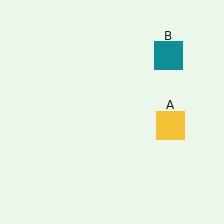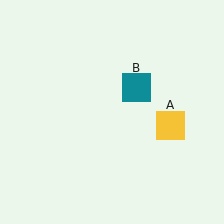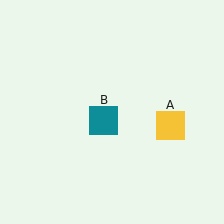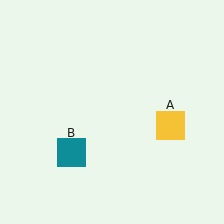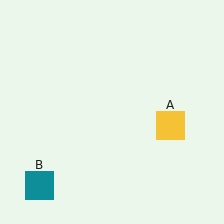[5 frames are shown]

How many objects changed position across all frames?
1 object changed position: teal square (object B).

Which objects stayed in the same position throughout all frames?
Yellow square (object A) remained stationary.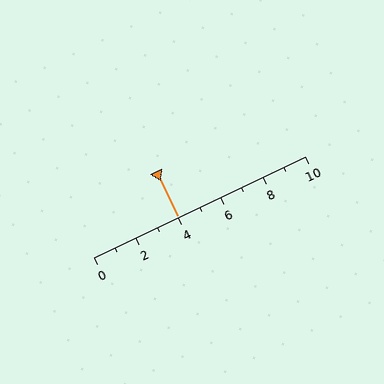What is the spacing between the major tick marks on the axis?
The major ticks are spaced 2 apart.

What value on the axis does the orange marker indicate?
The marker indicates approximately 4.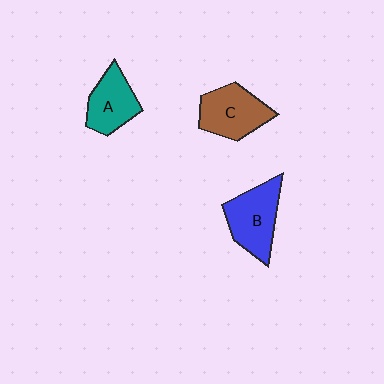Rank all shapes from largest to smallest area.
From largest to smallest: B (blue), C (brown), A (teal).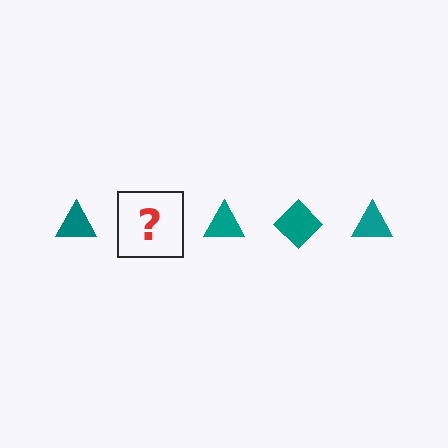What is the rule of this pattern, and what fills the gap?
The rule is that the pattern cycles through triangle, diamond shapes in teal. The gap should be filled with a teal diamond.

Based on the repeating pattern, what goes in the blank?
The blank should be a teal diamond.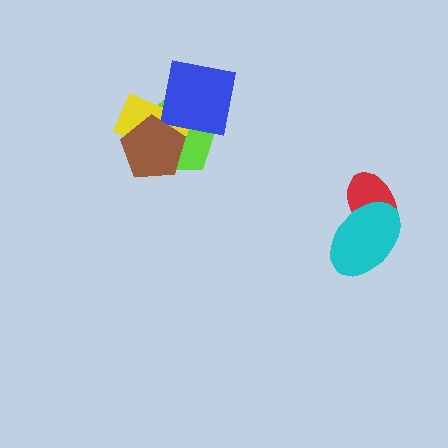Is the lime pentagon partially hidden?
Yes, it is partially covered by another shape.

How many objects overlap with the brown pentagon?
3 objects overlap with the brown pentagon.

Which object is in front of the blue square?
The brown pentagon is in front of the blue square.